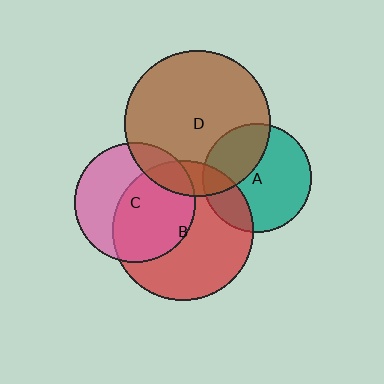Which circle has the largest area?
Circle D (brown).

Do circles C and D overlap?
Yes.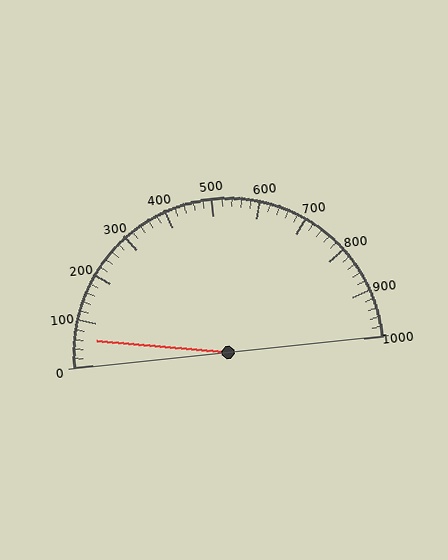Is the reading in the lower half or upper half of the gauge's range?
The reading is in the lower half of the range (0 to 1000).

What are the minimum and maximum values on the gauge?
The gauge ranges from 0 to 1000.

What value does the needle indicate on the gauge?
The needle indicates approximately 60.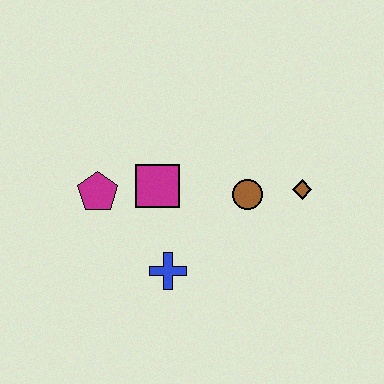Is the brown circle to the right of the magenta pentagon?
Yes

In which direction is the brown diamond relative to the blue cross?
The brown diamond is to the right of the blue cross.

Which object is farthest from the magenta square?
The brown diamond is farthest from the magenta square.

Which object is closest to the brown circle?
The brown diamond is closest to the brown circle.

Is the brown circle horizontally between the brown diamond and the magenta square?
Yes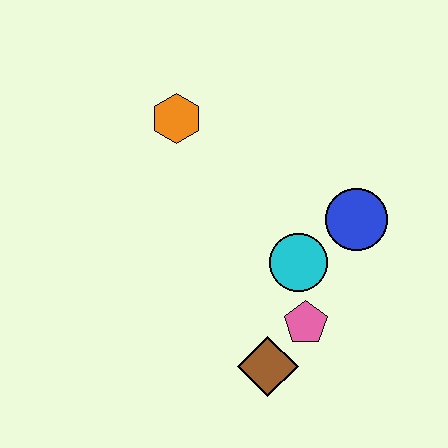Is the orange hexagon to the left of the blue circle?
Yes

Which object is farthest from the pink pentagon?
The orange hexagon is farthest from the pink pentagon.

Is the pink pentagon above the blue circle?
No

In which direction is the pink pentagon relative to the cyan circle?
The pink pentagon is below the cyan circle.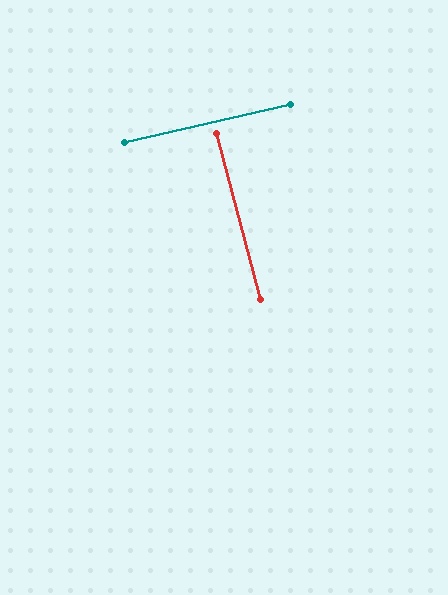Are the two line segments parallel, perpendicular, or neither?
Perpendicular — they meet at approximately 88°.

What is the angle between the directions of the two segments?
Approximately 88 degrees.